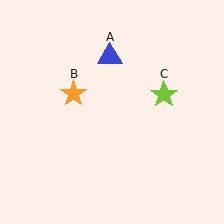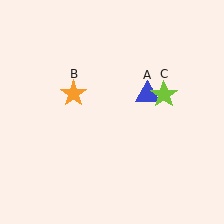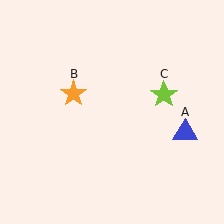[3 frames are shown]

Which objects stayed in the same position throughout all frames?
Orange star (object B) and lime star (object C) remained stationary.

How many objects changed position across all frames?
1 object changed position: blue triangle (object A).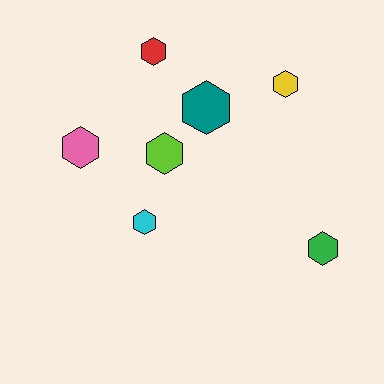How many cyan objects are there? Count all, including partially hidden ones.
There is 1 cyan object.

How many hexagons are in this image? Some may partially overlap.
There are 7 hexagons.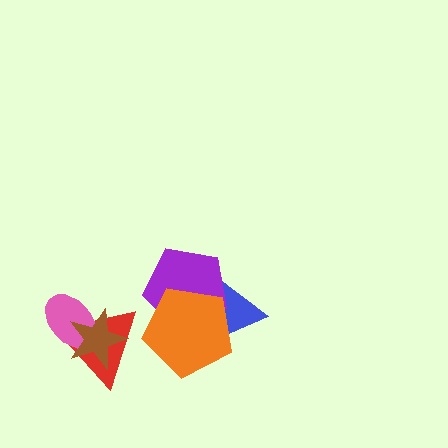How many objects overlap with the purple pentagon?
2 objects overlap with the purple pentagon.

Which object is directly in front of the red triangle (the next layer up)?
The pink ellipse is directly in front of the red triangle.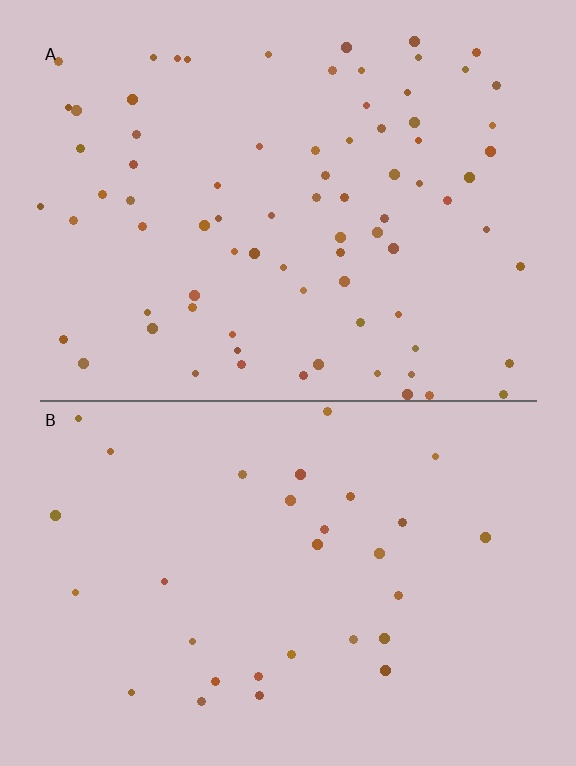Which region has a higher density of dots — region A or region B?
A (the top).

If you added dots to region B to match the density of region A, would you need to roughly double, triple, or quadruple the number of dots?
Approximately triple.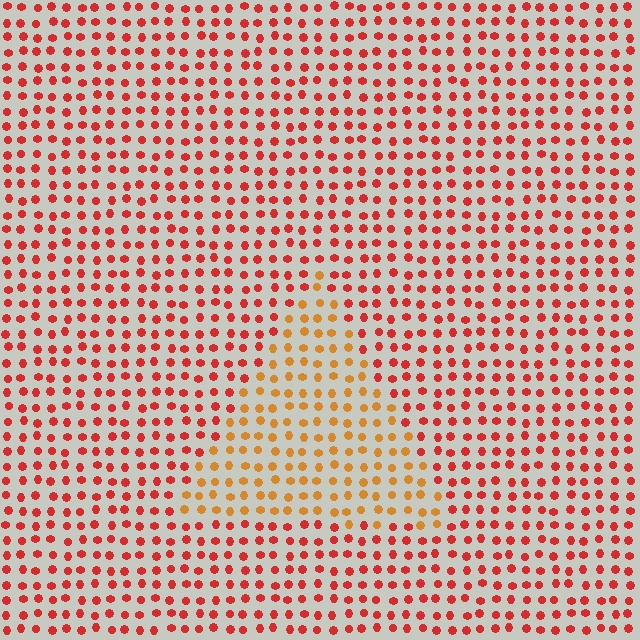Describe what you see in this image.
The image is filled with small red elements in a uniform arrangement. A triangle-shaped region is visible where the elements are tinted to a slightly different hue, forming a subtle color boundary.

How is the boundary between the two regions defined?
The boundary is defined purely by a slight shift in hue (about 34 degrees). Spacing, size, and orientation are identical on both sides.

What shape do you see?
I see a triangle.